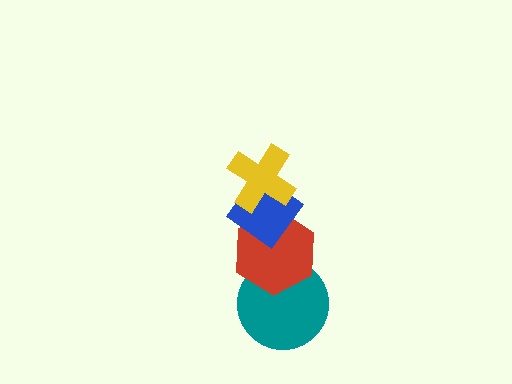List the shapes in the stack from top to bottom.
From top to bottom: the yellow cross, the blue diamond, the red hexagon, the teal circle.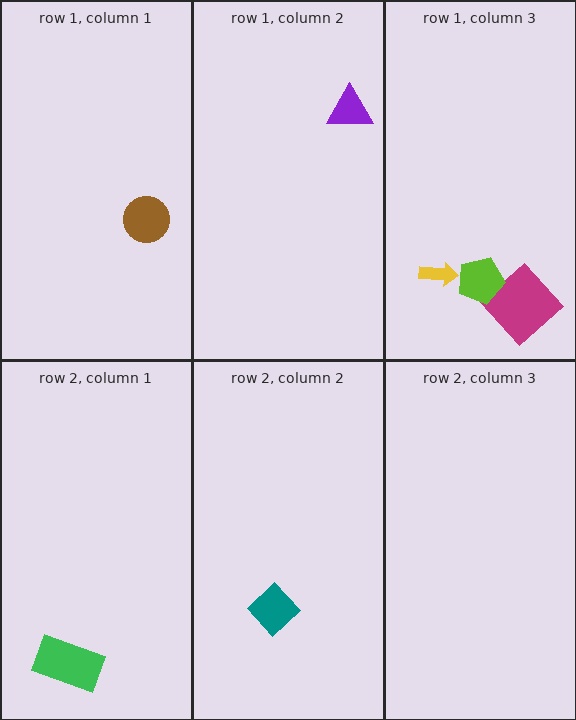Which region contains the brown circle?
The row 1, column 1 region.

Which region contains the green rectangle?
The row 2, column 1 region.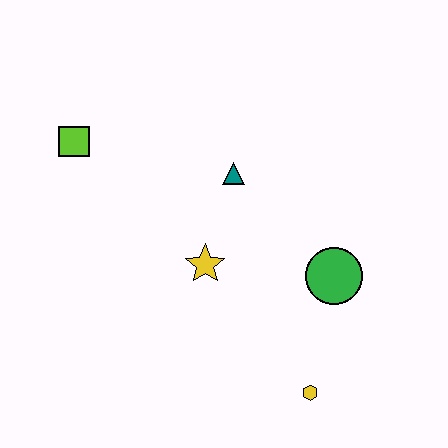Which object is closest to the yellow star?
The teal triangle is closest to the yellow star.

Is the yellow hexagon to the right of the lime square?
Yes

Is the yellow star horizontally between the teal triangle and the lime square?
Yes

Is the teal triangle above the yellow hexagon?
Yes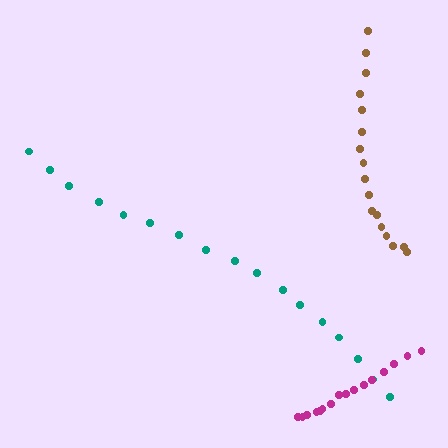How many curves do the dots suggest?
There are 3 distinct paths.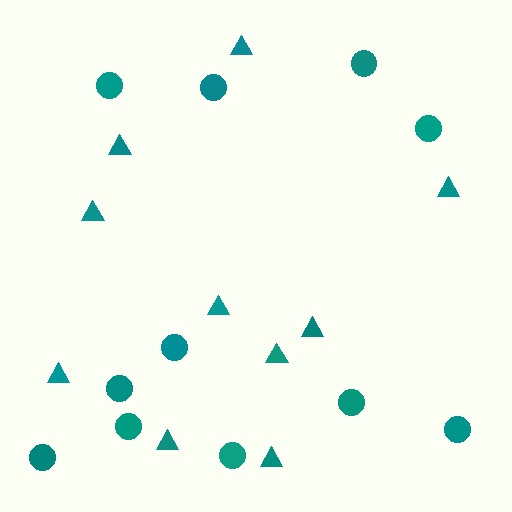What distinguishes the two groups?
There are 2 groups: one group of circles (11) and one group of triangles (10).